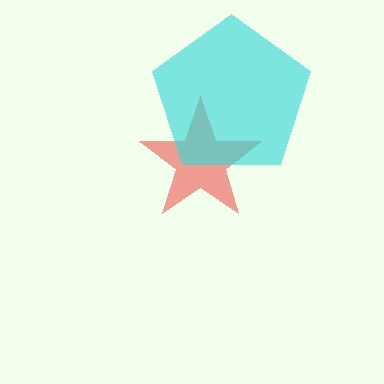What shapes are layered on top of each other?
The layered shapes are: a red star, a cyan pentagon.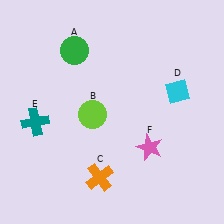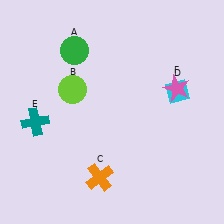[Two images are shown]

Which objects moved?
The objects that moved are: the lime circle (B), the pink star (F).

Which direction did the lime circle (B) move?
The lime circle (B) moved up.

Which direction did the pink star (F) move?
The pink star (F) moved up.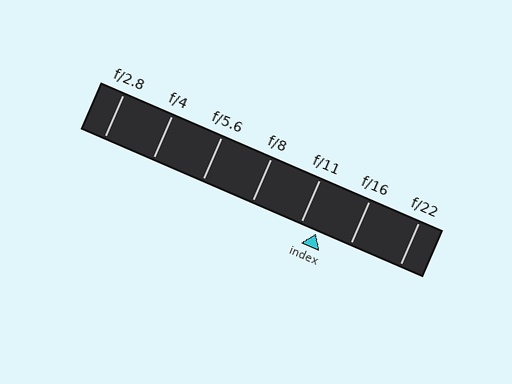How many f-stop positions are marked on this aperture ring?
There are 7 f-stop positions marked.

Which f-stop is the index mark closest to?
The index mark is closest to f/11.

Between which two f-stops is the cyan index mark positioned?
The index mark is between f/11 and f/16.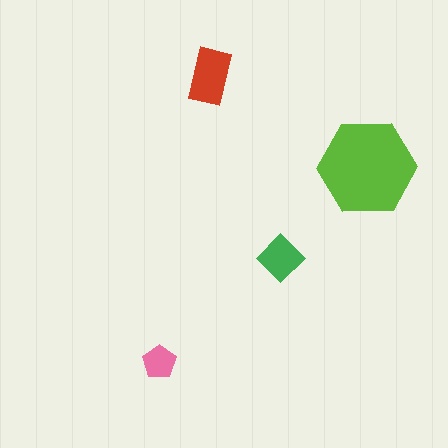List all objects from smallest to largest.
The pink pentagon, the green diamond, the red rectangle, the lime hexagon.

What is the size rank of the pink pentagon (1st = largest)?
4th.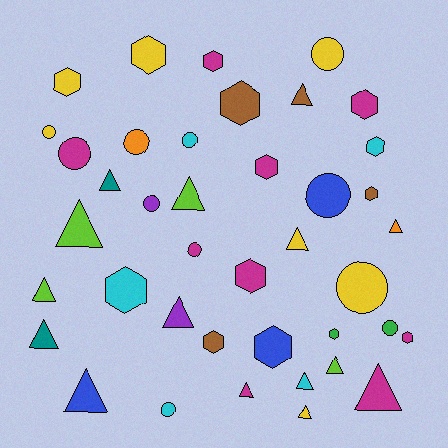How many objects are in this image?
There are 40 objects.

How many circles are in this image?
There are 11 circles.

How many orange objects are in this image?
There are 2 orange objects.